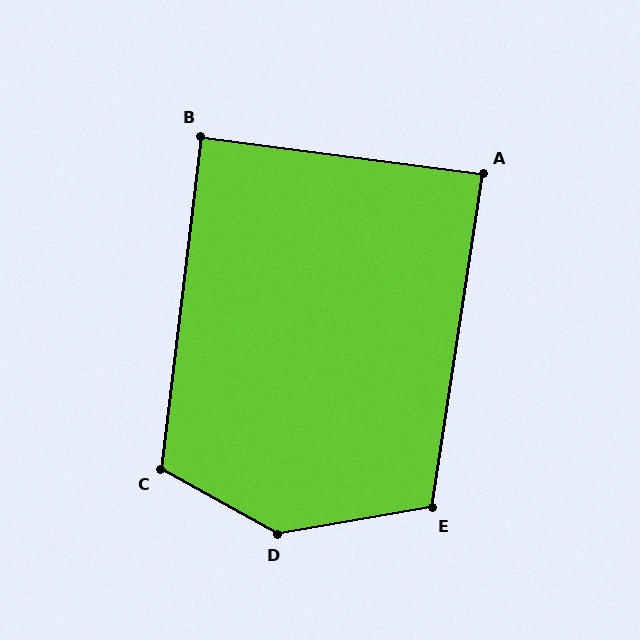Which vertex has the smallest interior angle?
A, at approximately 89 degrees.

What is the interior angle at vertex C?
Approximately 112 degrees (obtuse).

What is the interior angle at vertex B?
Approximately 89 degrees (approximately right).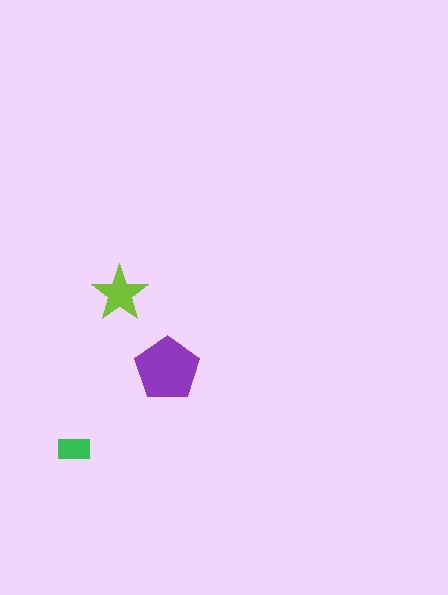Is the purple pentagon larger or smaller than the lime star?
Larger.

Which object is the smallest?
The green rectangle.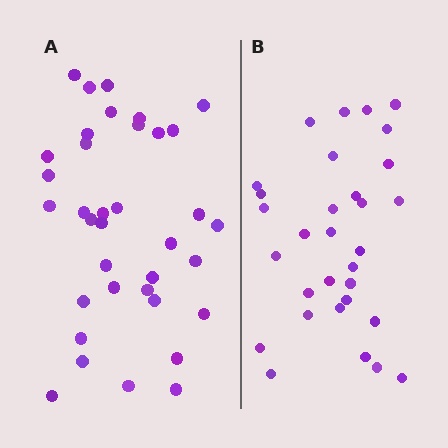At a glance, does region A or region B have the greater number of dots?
Region A (the left region) has more dots.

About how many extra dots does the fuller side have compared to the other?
Region A has about 5 more dots than region B.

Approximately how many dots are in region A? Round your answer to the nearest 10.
About 40 dots. (The exact count is 36, which rounds to 40.)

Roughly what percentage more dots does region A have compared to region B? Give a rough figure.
About 15% more.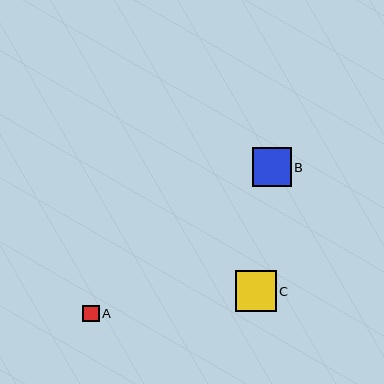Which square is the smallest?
Square A is the smallest with a size of approximately 17 pixels.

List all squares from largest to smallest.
From largest to smallest: C, B, A.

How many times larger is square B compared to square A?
Square B is approximately 2.3 times the size of square A.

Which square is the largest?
Square C is the largest with a size of approximately 40 pixels.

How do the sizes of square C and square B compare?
Square C and square B are approximately the same size.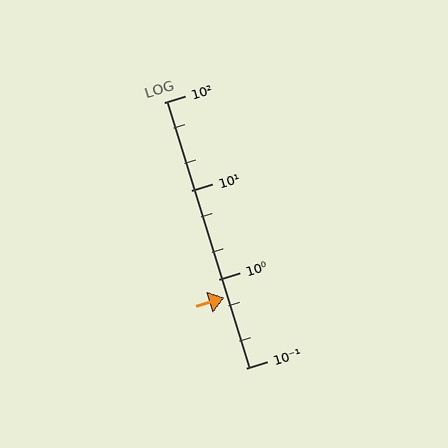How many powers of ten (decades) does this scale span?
The scale spans 3 decades, from 0.1 to 100.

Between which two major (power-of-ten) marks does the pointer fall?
The pointer is between 0.1 and 1.